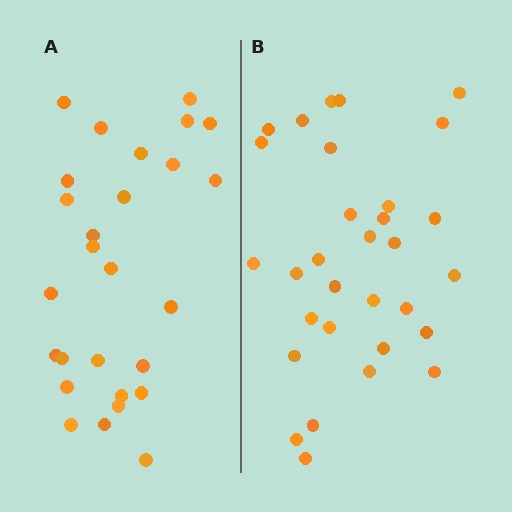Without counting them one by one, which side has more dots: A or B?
Region B (the right region) has more dots.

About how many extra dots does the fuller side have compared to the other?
Region B has about 4 more dots than region A.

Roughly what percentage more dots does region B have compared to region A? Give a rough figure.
About 15% more.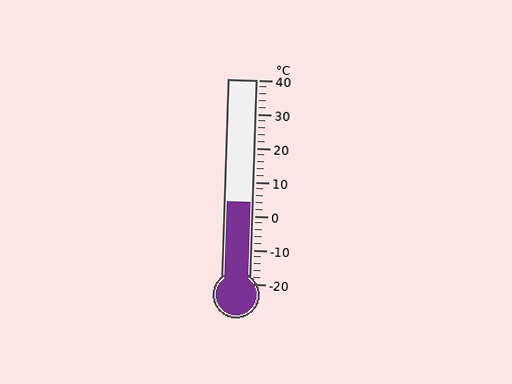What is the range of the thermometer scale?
The thermometer scale ranges from -20°C to 40°C.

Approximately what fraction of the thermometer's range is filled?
The thermometer is filled to approximately 40% of its range.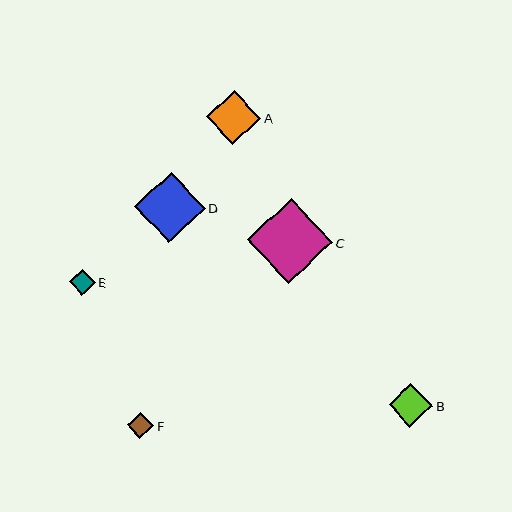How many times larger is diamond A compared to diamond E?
Diamond A is approximately 2.1 times the size of diamond E.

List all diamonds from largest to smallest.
From largest to smallest: C, D, A, B, F, E.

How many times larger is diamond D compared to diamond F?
Diamond D is approximately 2.7 times the size of diamond F.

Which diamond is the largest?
Diamond C is the largest with a size of approximately 85 pixels.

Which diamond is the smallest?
Diamond E is the smallest with a size of approximately 26 pixels.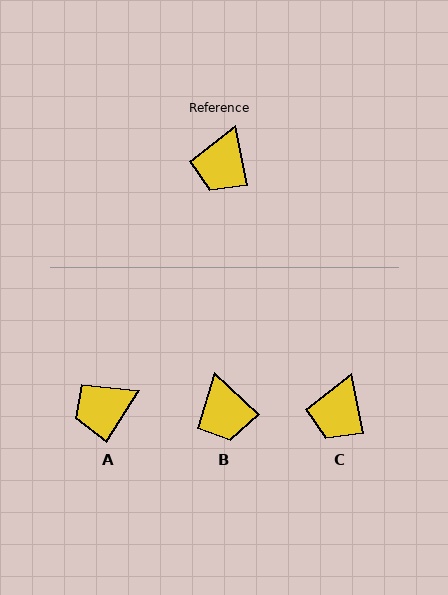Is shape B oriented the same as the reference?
No, it is off by about 36 degrees.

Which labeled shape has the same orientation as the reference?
C.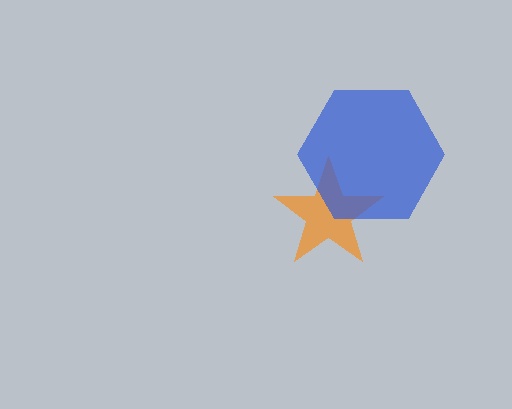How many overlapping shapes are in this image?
There are 2 overlapping shapes in the image.